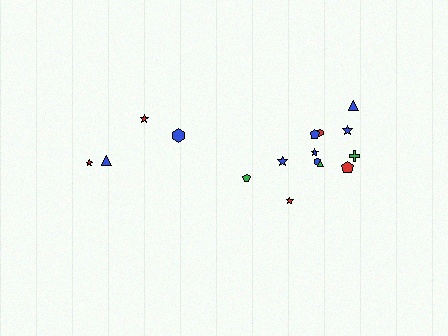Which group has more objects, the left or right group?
The right group.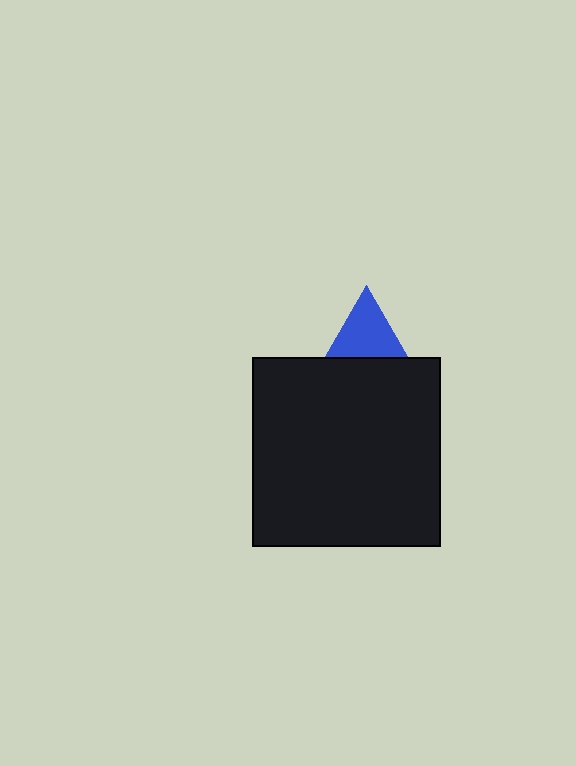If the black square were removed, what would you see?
You would see the complete blue triangle.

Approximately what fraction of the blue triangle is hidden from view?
Roughly 48% of the blue triangle is hidden behind the black square.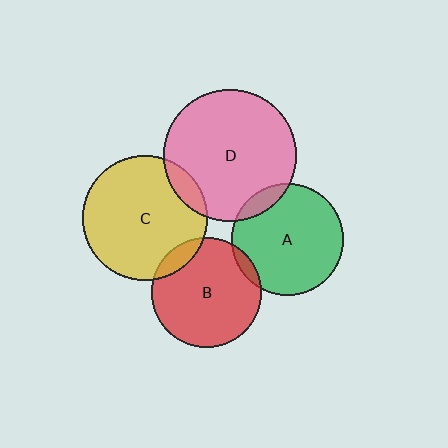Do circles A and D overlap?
Yes.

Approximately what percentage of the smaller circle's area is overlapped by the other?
Approximately 10%.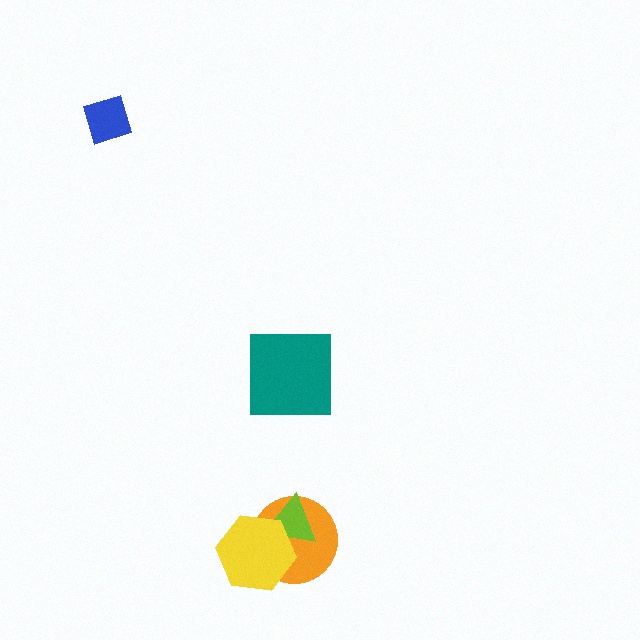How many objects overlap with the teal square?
0 objects overlap with the teal square.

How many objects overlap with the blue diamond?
0 objects overlap with the blue diamond.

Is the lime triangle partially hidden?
Yes, it is partially covered by another shape.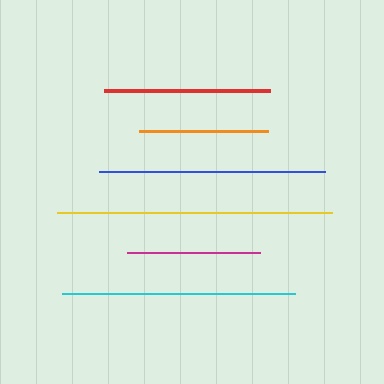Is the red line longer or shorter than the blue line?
The blue line is longer than the red line.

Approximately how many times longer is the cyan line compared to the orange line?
The cyan line is approximately 1.8 times the length of the orange line.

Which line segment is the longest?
The yellow line is the longest at approximately 275 pixels.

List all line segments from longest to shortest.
From longest to shortest: yellow, cyan, blue, red, magenta, orange.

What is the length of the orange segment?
The orange segment is approximately 130 pixels long.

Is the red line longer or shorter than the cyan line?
The cyan line is longer than the red line.